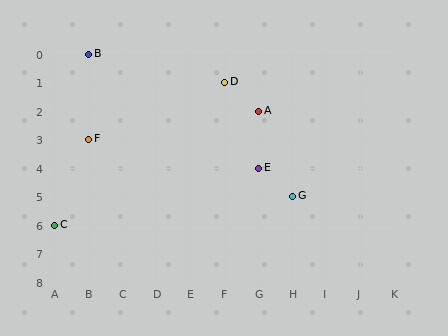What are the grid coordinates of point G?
Point G is at grid coordinates (H, 5).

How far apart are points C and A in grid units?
Points C and A are 6 columns and 4 rows apart (about 7.2 grid units diagonally).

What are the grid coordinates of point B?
Point B is at grid coordinates (B, 0).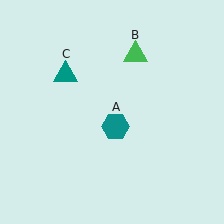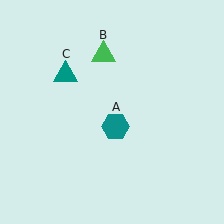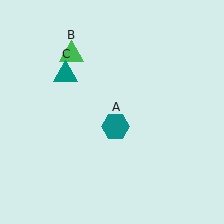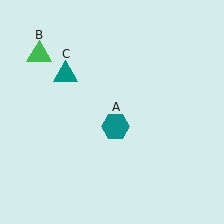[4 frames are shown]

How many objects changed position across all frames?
1 object changed position: green triangle (object B).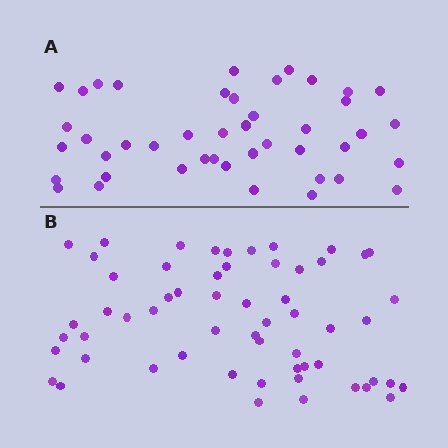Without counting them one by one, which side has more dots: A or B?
Region B (the bottom region) has more dots.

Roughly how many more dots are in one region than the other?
Region B has approximately 15 more dots than region A.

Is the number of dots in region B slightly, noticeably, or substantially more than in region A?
Region B has noticeably more, but not dramatically so. The ratio is roughly 1.3 to 1.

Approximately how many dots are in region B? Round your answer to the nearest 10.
About 60 dots. (The exact count is 58, which rounds to 60.)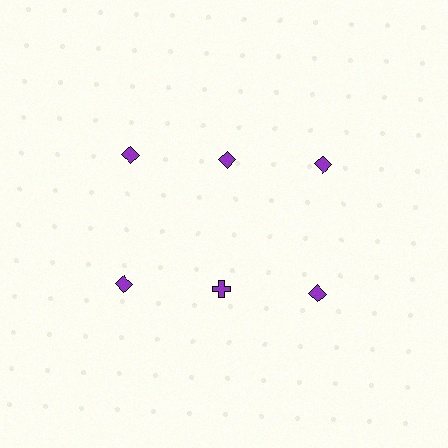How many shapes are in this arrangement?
There are 6 shapes arranged in a grid pattern.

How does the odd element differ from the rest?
It has a different shape: cross instead of diamond.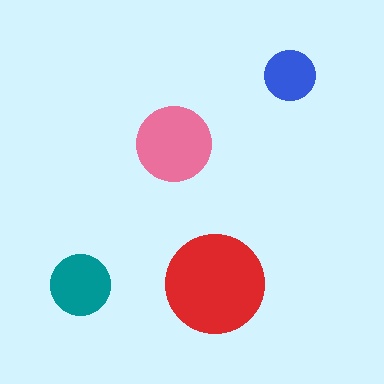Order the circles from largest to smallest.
the red one, the pink one, the teal one, the blue one.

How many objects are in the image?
There are 4 objects in the image.